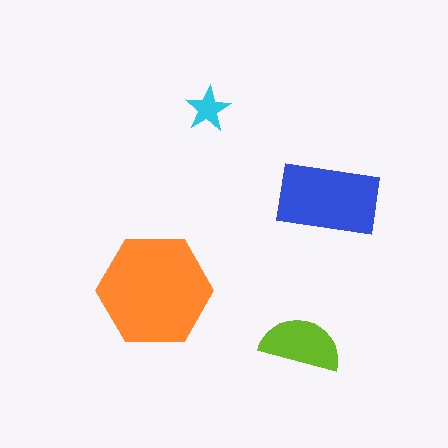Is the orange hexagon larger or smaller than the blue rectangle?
Larger.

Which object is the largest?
The orange hexagon.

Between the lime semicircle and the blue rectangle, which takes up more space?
The blue rectangle.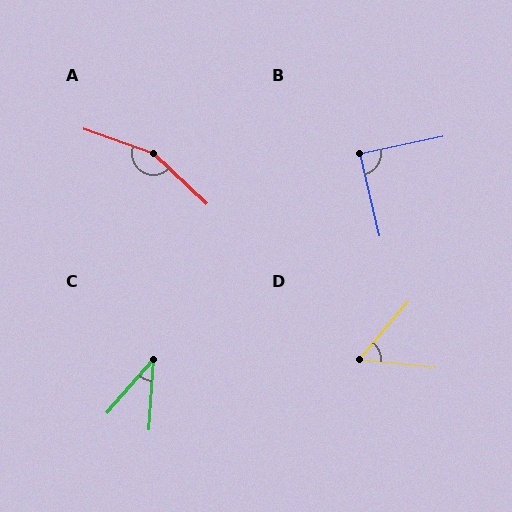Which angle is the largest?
A, at approximately 156 degrees.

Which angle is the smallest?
C, at approximately 37 degrees.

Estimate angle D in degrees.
Approximately 55 degrees.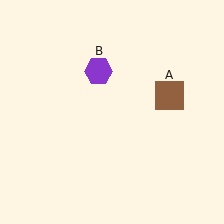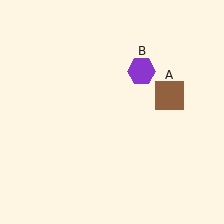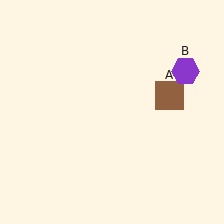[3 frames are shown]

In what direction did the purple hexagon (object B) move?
The purple hexagon (object B) moved right.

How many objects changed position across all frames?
1 object changed position: purple hexagon (object B).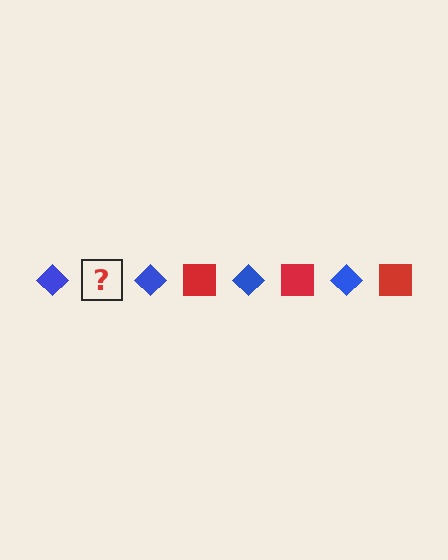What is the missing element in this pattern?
The missing element is a red square.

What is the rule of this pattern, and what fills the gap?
The rule is that the pattern alternates between blue diamond and red square. The gap should be filled with a red square.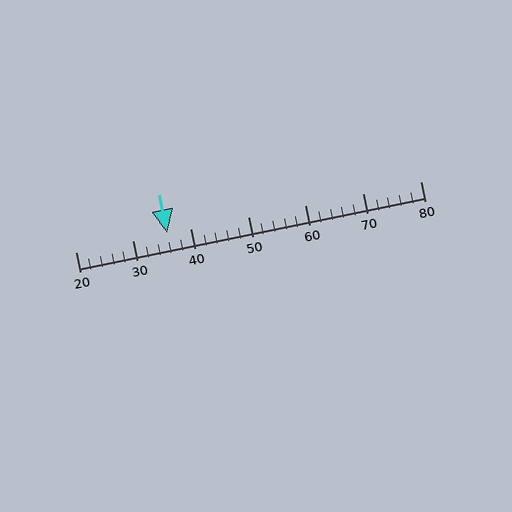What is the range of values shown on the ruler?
The ruler shows values from 20 to 80.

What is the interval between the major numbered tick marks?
The major tick marks are spaced 10 units apart.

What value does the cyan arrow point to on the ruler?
The cyan arrow points to approximately 36.